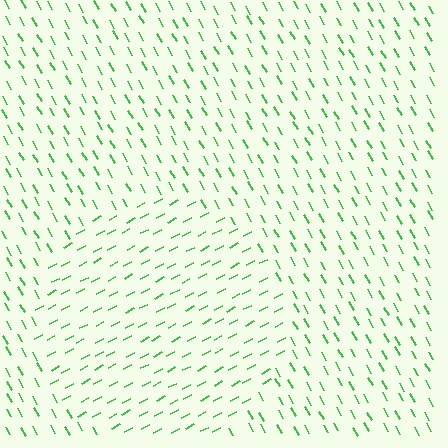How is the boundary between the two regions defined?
The boundary is defined purely by a change in line orientation (approximately 88 degrees difference). All lines are the same color and thickness.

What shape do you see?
I see a circle.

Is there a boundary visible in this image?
Yes, there is a texture boundary formed by a change in line orientation.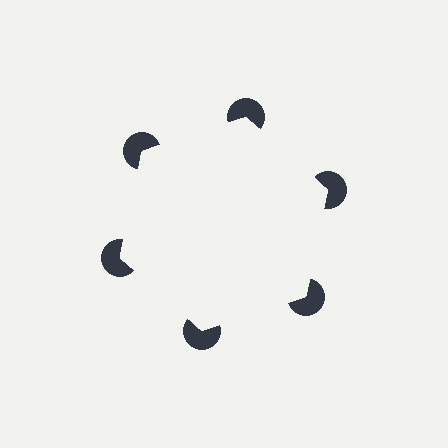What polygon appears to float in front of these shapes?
An illusory hexagon — its edges are inferred from the aligned wedge cuts in the pac-man discs, not physically drawn.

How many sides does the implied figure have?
6 sides.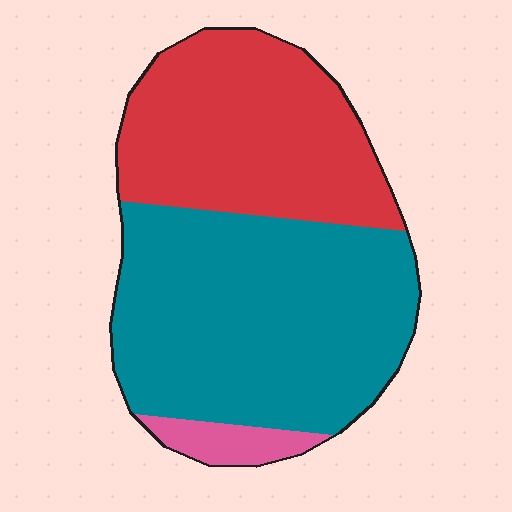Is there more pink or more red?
Red.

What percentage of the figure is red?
Red covers roughly 40% of the figure.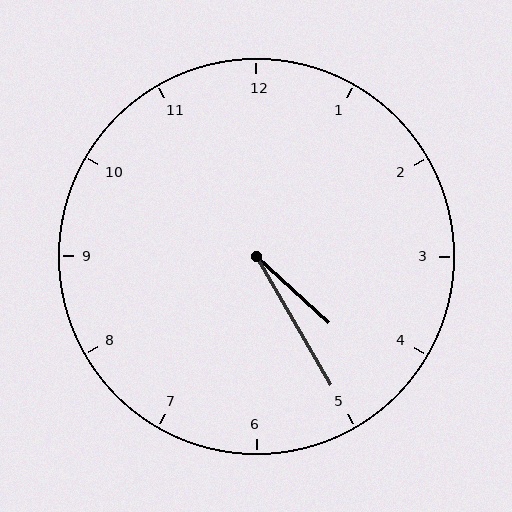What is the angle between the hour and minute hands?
Approximately 18 degrees.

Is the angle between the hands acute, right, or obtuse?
It is acute.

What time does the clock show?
4:25.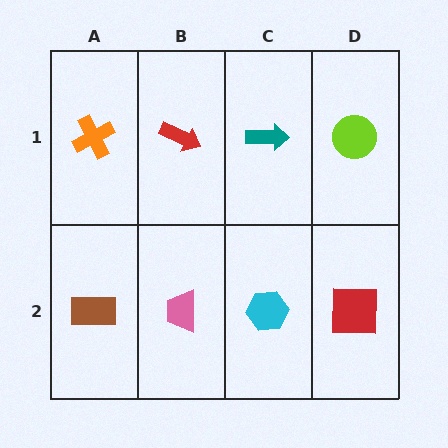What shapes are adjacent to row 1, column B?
A pink trapezoid (row 2, column B), an orange cross (row 1, column A), a teal arrow (row 1, column C).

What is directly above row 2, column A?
An orange cross.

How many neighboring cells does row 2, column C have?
3.